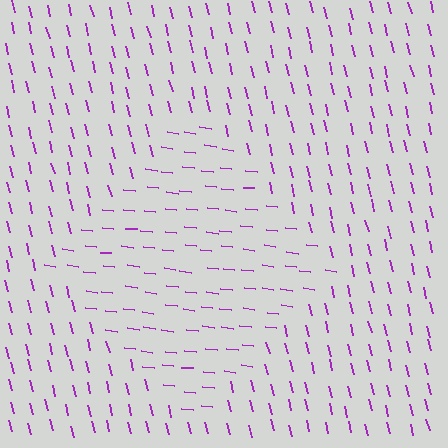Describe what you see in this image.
The image is filled with small purple line segments. A diamond region in the image has lines oriented differently from the surrounding lines, creating a visible texture boundary.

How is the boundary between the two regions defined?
The boundary is defined purely by a change in line orientation (approximately 70 degrees difference). All lines are the same color and thickness.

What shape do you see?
I see a diamond.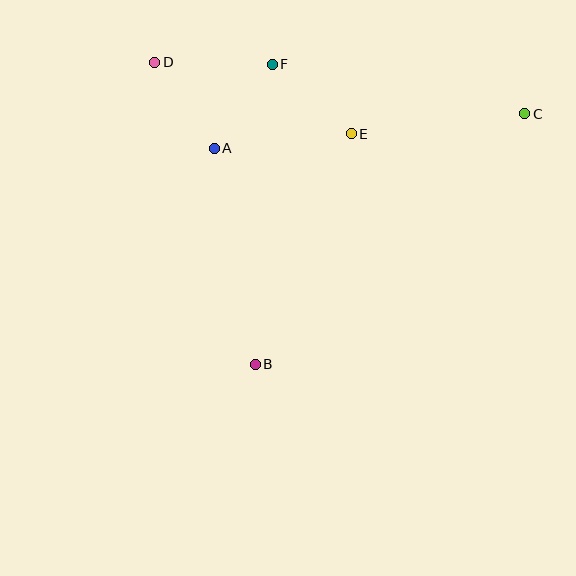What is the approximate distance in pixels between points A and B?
The distance between A and B is approximately 220 pixels.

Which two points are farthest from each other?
Points C and D are farthest from each other.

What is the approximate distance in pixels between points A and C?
The distance between A and C is approximately 313 pixels.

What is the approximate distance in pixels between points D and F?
The distance between D and F is approximately 117 pixels.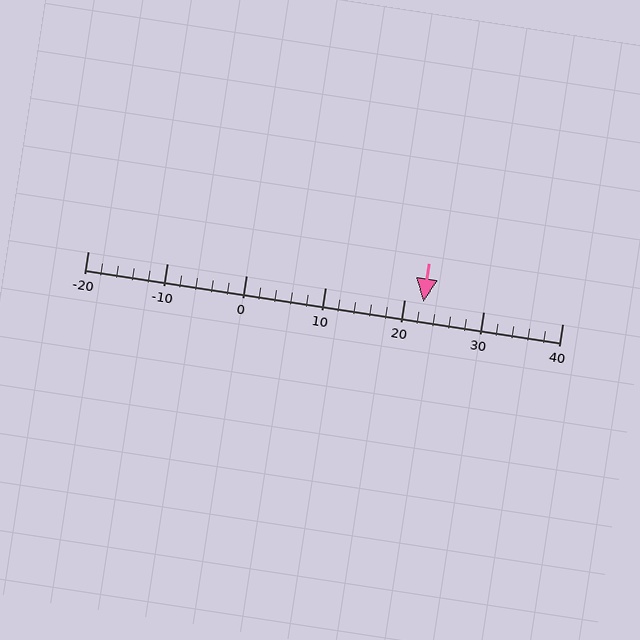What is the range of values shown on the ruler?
The ruler shows values from -20 to 40.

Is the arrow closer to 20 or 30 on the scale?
The arrow is closer to 20.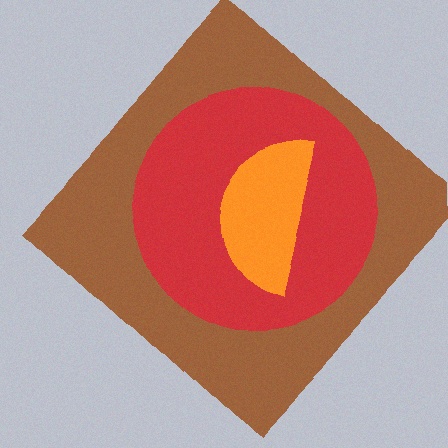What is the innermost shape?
The orange semicircle.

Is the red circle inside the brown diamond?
Yes.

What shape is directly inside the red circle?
The orange semicircle.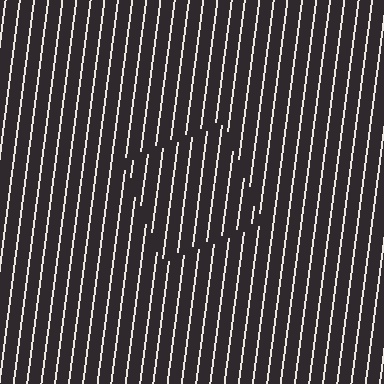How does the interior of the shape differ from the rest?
The interior of the shape contains the same grating, shifted by half a period — the contour is defined by the phase discontinuity where line-ends from the inner and outer gratings abut.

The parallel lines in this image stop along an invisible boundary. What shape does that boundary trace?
An illusory square. The interior of the shape contains the same grating, shifted by half a period — the contour is defined by the phase discontinuity where line-ends from the inner and outer gratings abut.